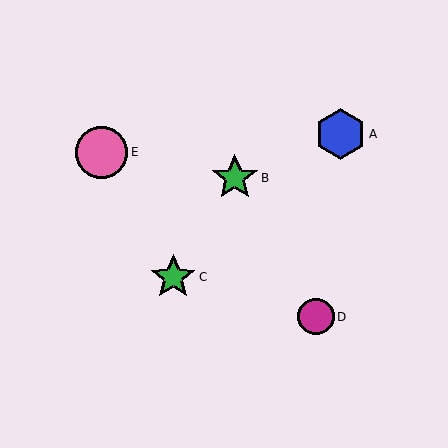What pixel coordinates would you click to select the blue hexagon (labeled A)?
Click at (341, 134) to select the blue hexagon A.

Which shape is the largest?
The pink circle (labeled E) is the largest.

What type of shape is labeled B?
Shape B is a green star.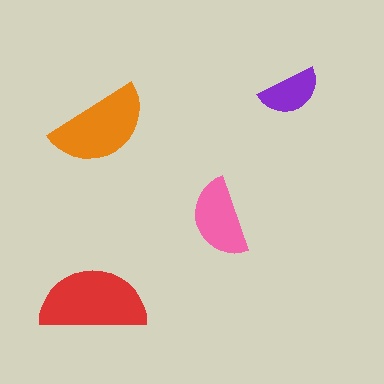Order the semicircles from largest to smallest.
the red one, the orange one, the pink one, the purple one.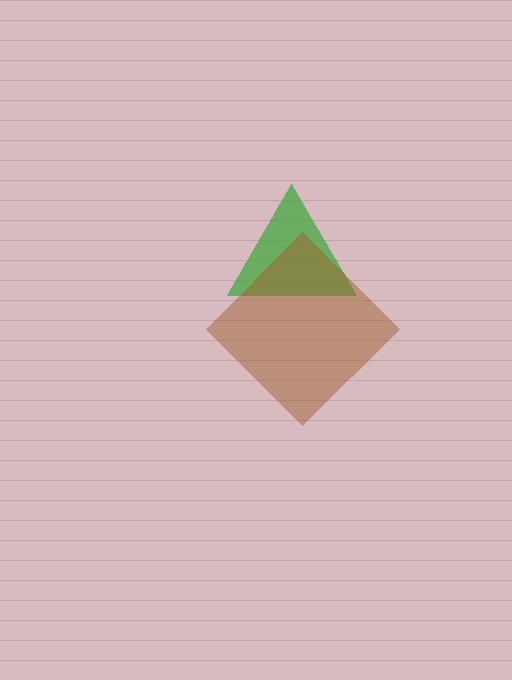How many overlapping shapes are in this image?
There are 2 overlapping shapes in the image.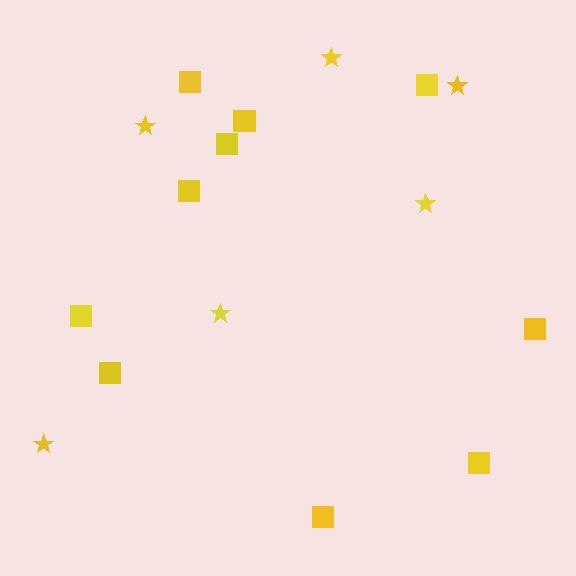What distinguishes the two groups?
There are 2 groups: one group of squares (10) and one group of stars (6).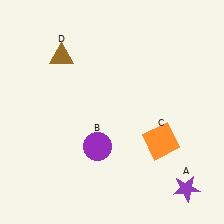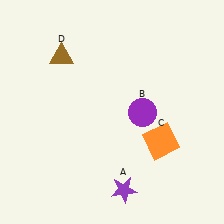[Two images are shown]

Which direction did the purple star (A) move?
The purple star (A) moved left.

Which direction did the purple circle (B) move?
The purple circle (B) moved right.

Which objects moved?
The objects that moved are: the purple star (A), the purple circle (B).